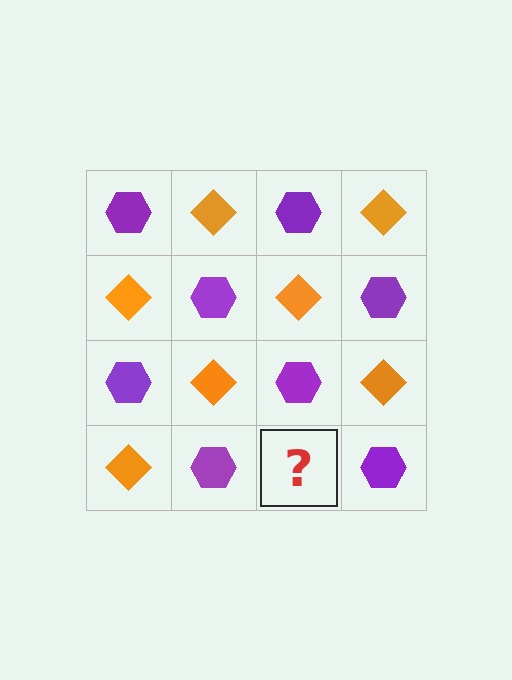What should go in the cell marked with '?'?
The missing cell should contain an orange diamond.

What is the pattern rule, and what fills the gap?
The rule is that it alternates purple hexagon and orange diamond in a checkerboard pattern. The gap should be filled with an orange diamond.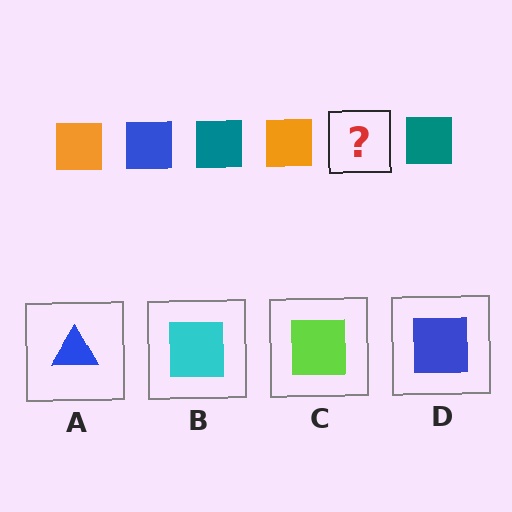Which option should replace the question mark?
Option D.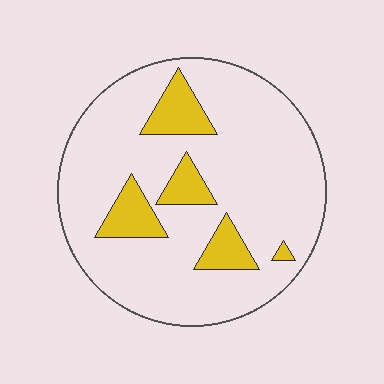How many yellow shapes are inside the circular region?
5.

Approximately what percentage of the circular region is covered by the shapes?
Approximately 15%.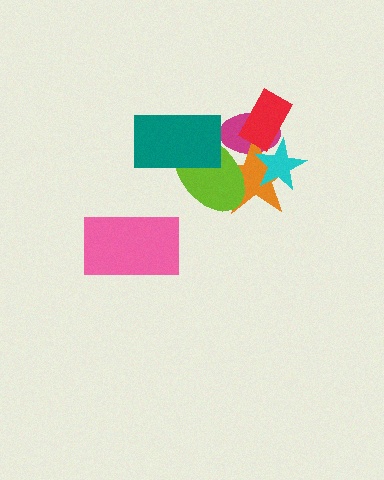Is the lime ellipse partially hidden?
Yes, it is partially covered by another shape.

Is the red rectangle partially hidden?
Yes, it is partially covered by another shape.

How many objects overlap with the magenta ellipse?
4 objects overlap with the magenta ellipse.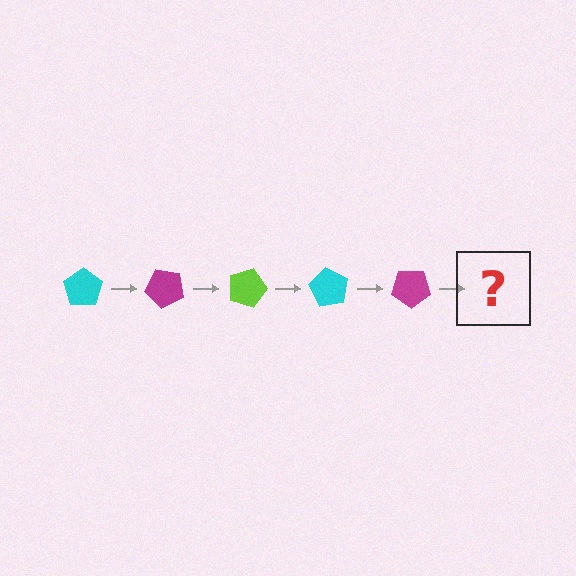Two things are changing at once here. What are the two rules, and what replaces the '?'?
The two rules are that it rotates 45 degrees each step and the color cycles through cyan, magenta, and lime. The '?' should be a lime pentagon, rotated 225 degrees from the start.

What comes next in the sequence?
The next element should be a lime pentagon, rotated 225 degrees from the start.